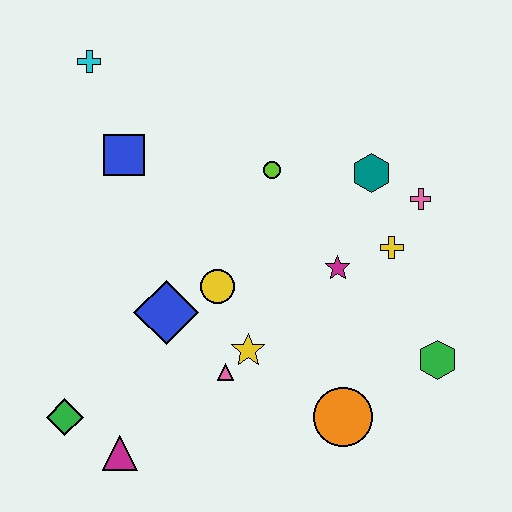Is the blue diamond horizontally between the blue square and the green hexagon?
Yes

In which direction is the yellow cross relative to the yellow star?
The yellow cross is to the right of the yellow star.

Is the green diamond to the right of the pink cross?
No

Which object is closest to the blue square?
The cyan cross is closest to the blue square.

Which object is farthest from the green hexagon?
The cyan cross is farthest from the green hexagon.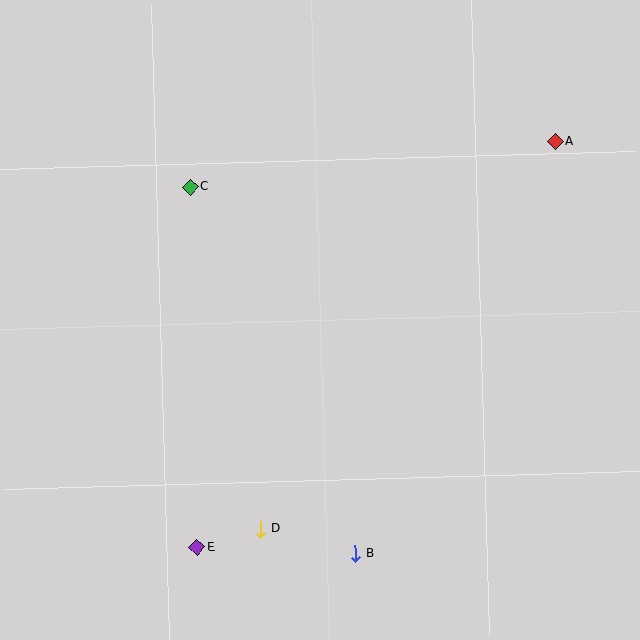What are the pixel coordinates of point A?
Point A is at (555, 142).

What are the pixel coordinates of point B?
Point B is at (355, 553).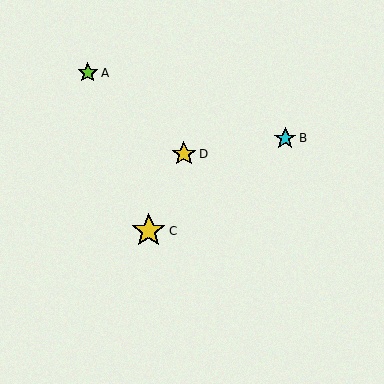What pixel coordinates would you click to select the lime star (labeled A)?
Click at (88, 73) to select the lime star A.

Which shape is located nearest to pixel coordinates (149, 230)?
The yellow star (labeled C) at (149, 231) is nearest to that location.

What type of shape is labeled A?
Shape A is a lime star.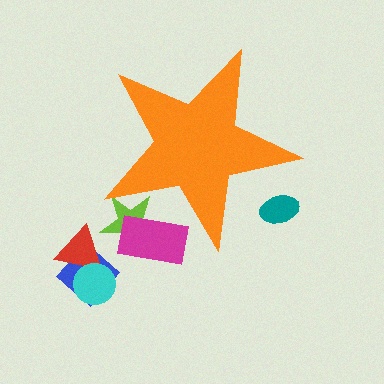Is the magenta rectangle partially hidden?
Yes, the magenta rectangle is partially hidden behind the orange star.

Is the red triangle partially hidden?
No, the red triangle is fully visible.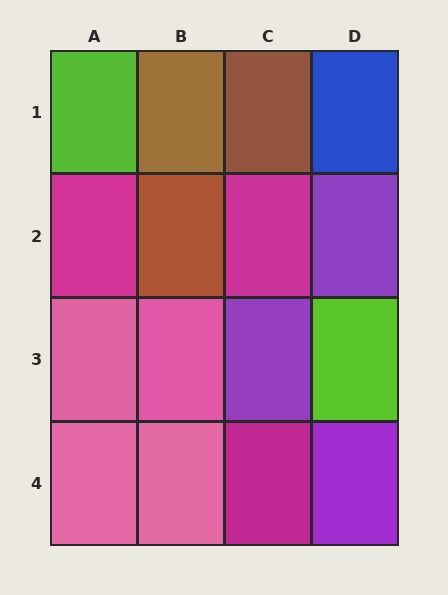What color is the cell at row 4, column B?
Pink.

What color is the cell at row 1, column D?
Blue.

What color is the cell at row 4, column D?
Purple.